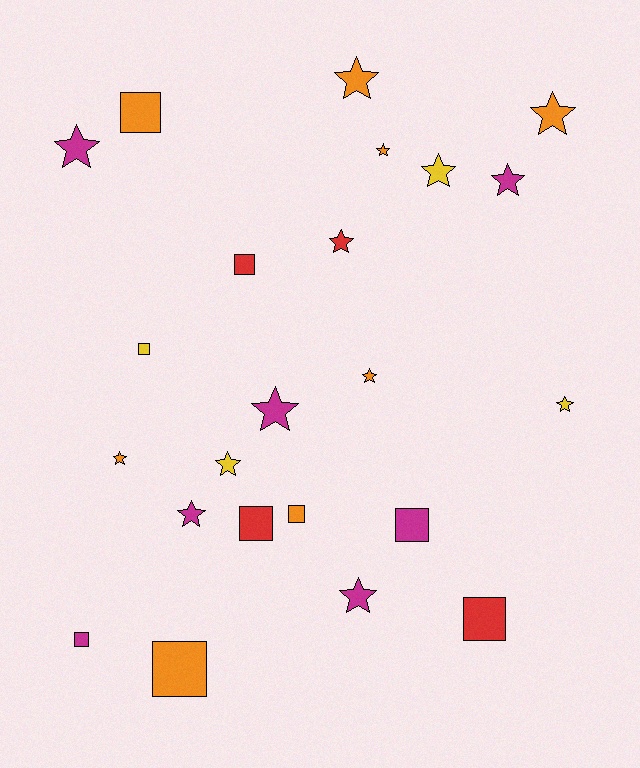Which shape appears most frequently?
Star, with 14 objects.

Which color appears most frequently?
Orange, with 8 objects.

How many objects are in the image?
There are 23 objects.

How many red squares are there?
There are 3 red squares.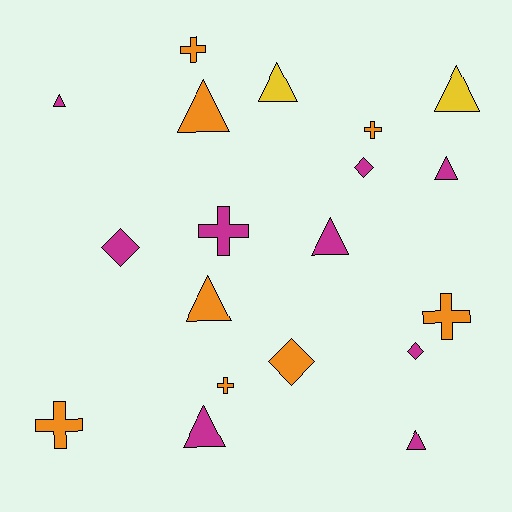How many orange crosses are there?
There are 5 orange crosses.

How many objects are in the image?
There are 19 objects.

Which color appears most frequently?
Magenta, with 9 objects.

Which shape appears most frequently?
Triangle, with 9 objects.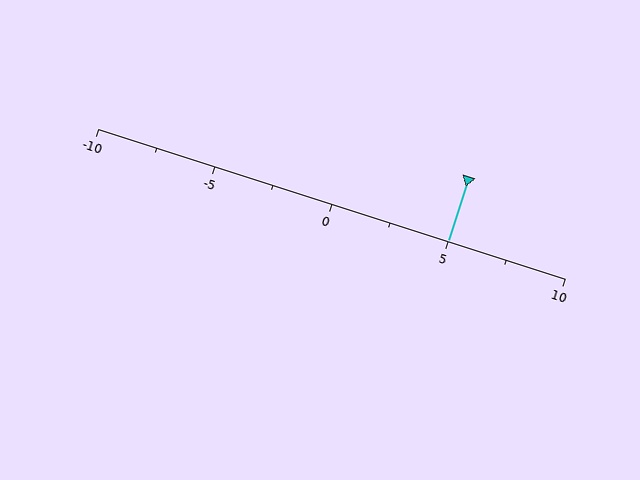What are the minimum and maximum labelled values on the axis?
The axis runs from -10 to 10.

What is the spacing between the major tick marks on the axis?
The major ticks are spaced 5 apart.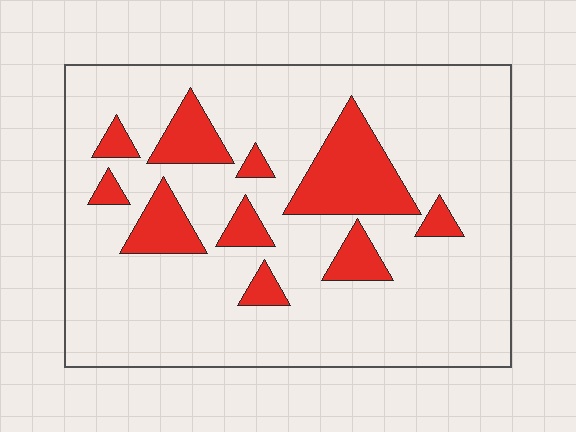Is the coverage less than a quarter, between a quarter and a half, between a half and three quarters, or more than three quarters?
Less than a quarter.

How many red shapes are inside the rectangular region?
10.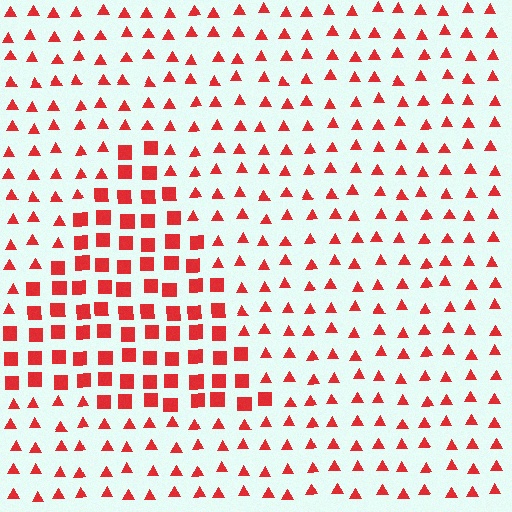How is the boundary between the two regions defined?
The boundary is defined by a change in element shape: squares inside vs. triangles outside. All elements share the same color and spacing.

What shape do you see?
I see a triangle.